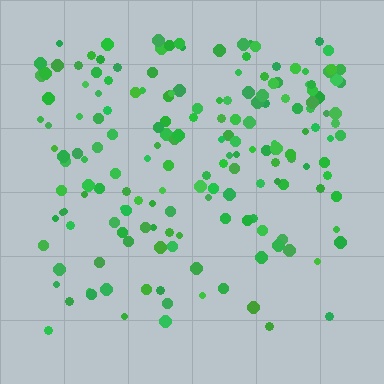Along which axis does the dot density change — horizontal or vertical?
Vertical.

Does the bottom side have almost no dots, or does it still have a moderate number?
Still a moderate number, just noticeably fewer than the top.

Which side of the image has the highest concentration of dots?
The top.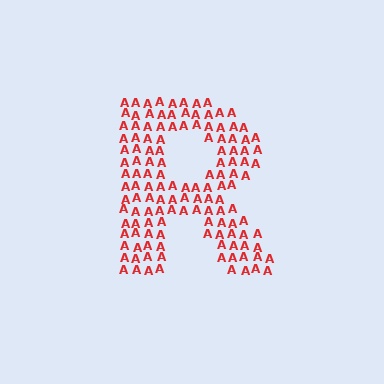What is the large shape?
The large shape is the letter R.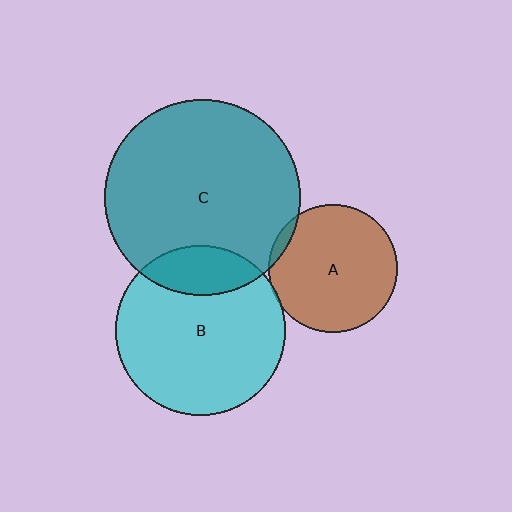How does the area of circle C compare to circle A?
Approximately 2.3 times.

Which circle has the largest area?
Circle C (teal).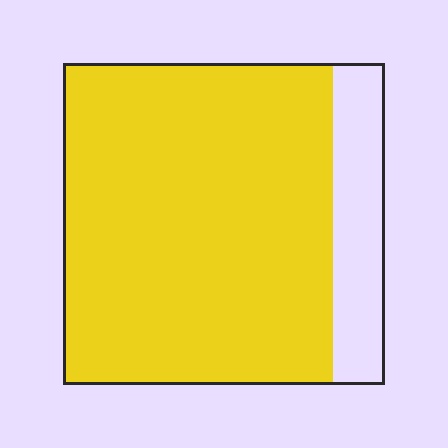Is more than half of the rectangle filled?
Yes.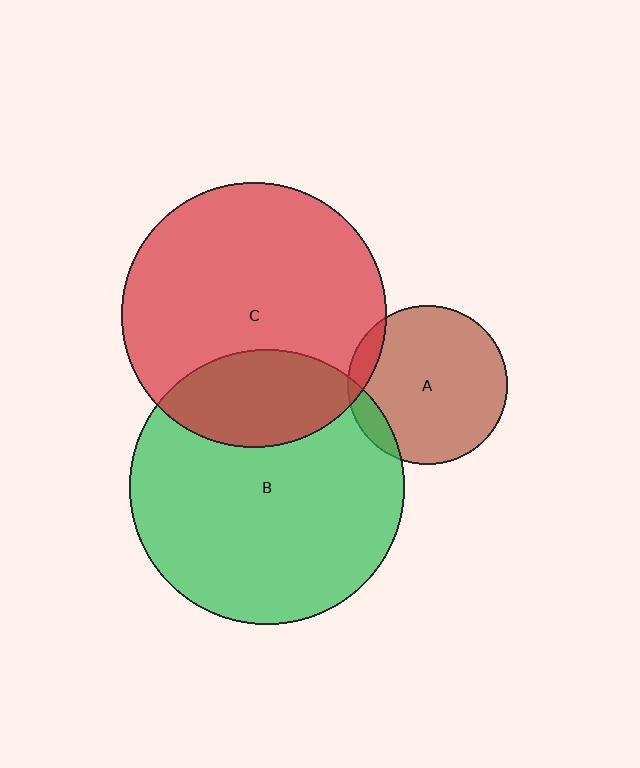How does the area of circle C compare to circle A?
Approximately 2.8 times.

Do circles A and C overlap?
Yes.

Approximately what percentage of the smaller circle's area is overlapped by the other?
Approximately 10%.